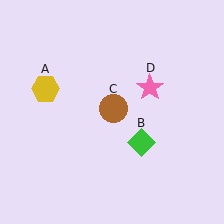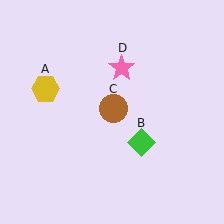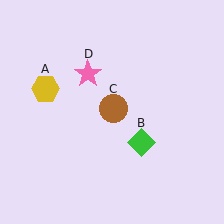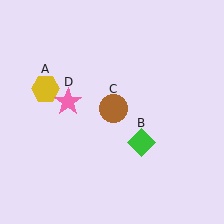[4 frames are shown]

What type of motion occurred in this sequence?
The pink star (object D) rotated counterclockwise around the center of the scene.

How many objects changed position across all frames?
1 object changed position: pink star (object D).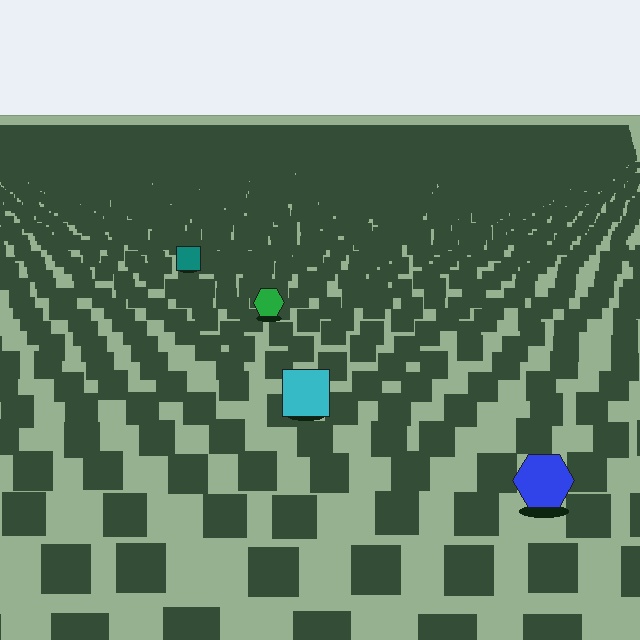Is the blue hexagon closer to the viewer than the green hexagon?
Yes. The blue hexagon is closer — you can tell from the texture gradient: the ground texture is coarser near it.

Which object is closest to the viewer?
The blue hexagon is closest. The texture marks near it are larger and more spread out.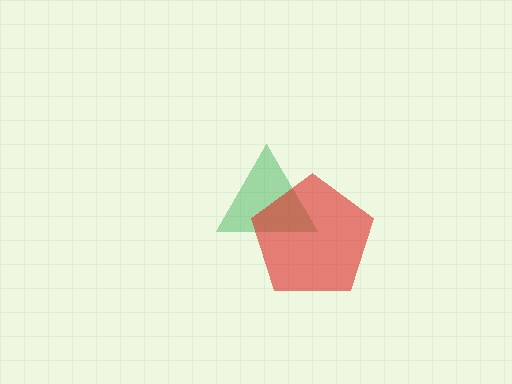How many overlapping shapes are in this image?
There are 2 overlapping shapes in the image.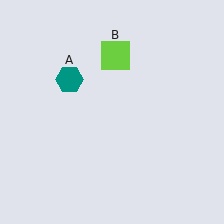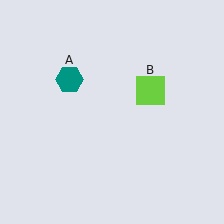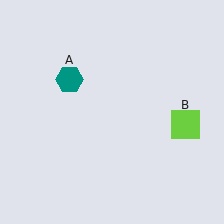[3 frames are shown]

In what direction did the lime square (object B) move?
The lime square (object B) moved down and to the right.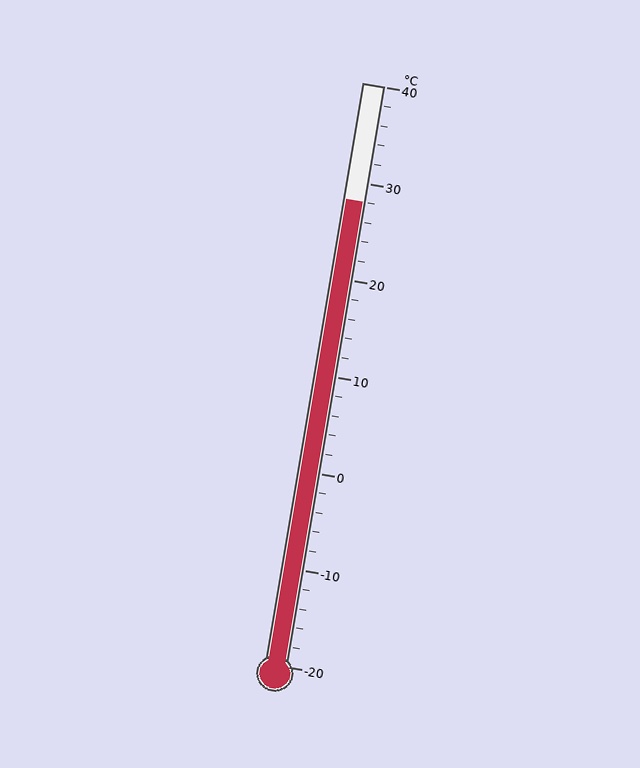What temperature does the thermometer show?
The thermometer shows approximately 28°C.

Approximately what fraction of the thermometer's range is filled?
The thermometer is filled to approximately 80% of its range.